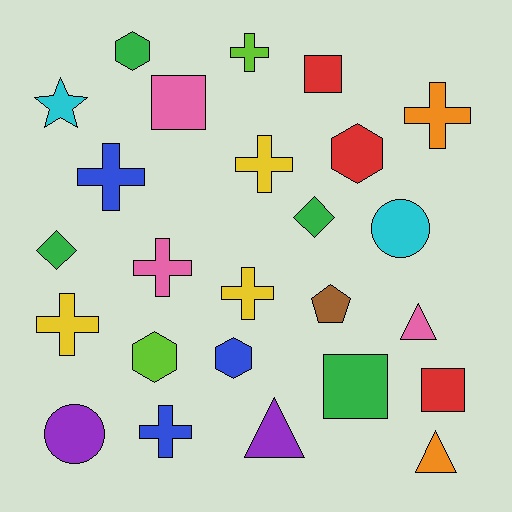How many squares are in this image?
There are 4 squares.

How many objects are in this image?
There are 25 objects.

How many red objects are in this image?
There are 3 red objects.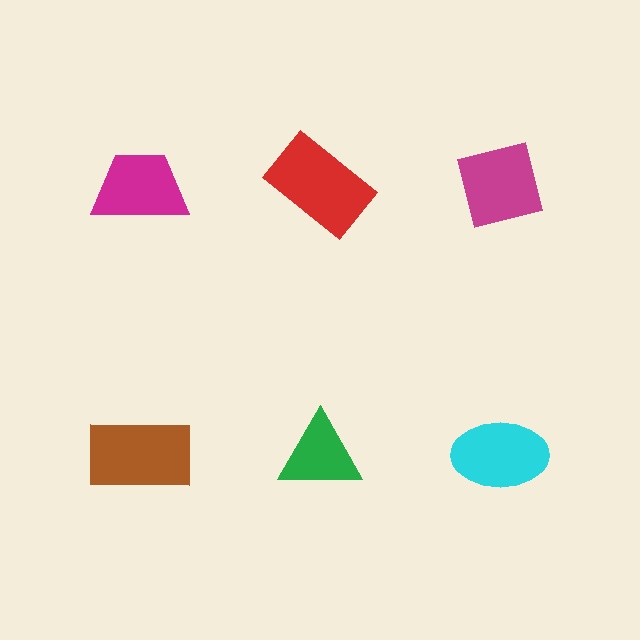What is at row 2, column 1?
A brown rectangle.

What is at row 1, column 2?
A red rectangle.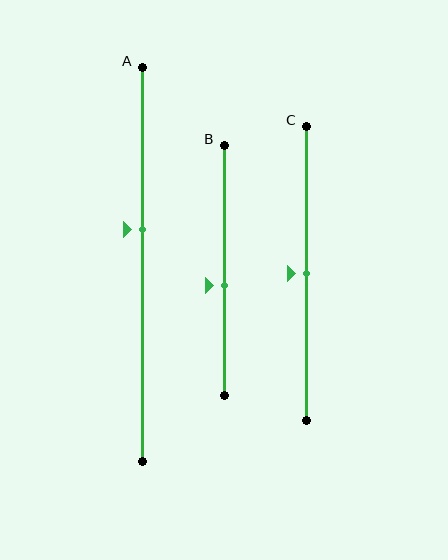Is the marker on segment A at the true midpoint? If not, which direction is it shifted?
No, the marker on segment A is shifted upward by about 9% of the segment length.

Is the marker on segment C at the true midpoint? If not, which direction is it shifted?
Yes, the marker on segment C is at the true midpoint.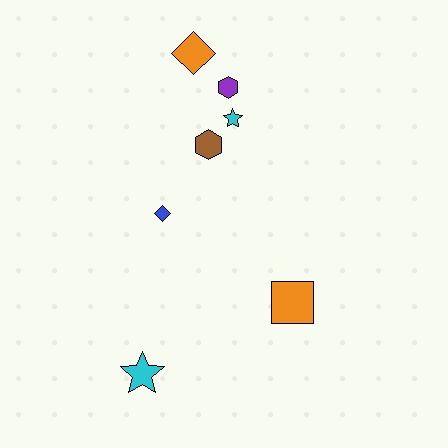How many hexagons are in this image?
There are 2 hexagons.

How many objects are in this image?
There are 7 objects.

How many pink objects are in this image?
There are no pink objects.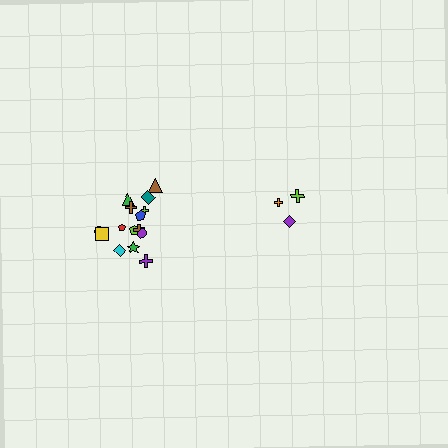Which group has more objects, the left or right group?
The left group.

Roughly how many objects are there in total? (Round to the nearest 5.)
Roughly 20 objects in total.